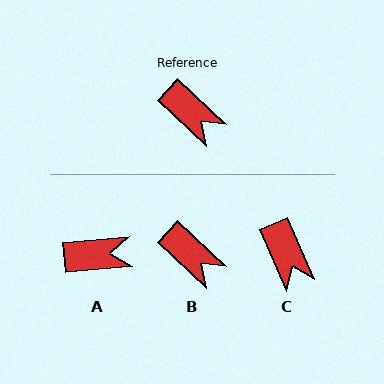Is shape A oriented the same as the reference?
No, it is off by about 48 degrees.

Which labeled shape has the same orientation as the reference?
B.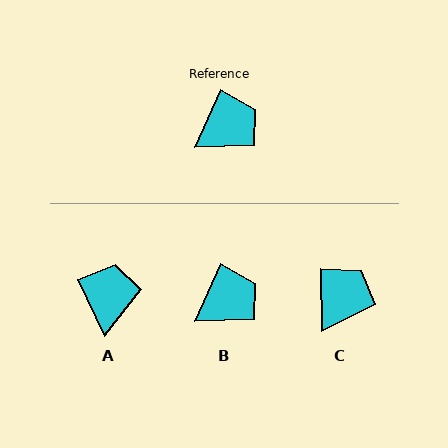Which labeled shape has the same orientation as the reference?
B.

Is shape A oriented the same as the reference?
No, it is off by about 50 degrees.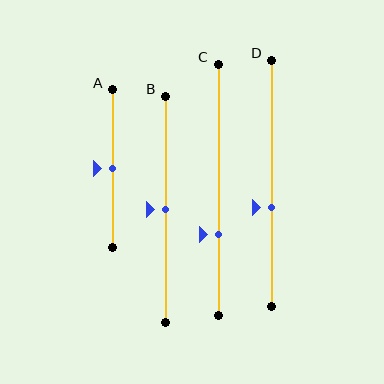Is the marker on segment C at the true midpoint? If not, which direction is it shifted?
No, the marker on segment C is shifted downward by about 18% of the segment length.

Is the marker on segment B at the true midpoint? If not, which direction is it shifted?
Yes, the marker on segment B is at the true midpoint.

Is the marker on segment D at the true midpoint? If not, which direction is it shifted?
No, the marker on segment D is shifted downward by about 10% of the segment length.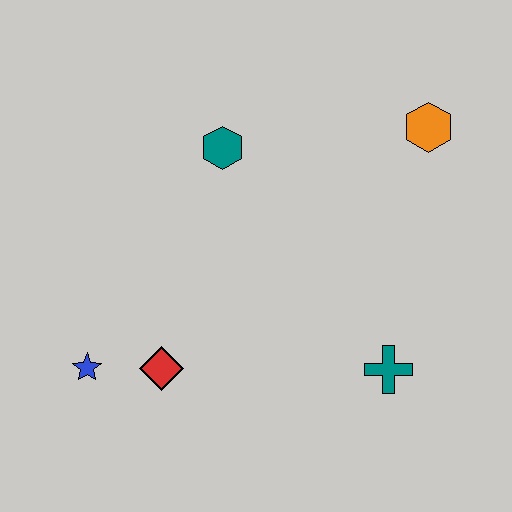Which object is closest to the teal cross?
The red diamond is closest to the teal cross.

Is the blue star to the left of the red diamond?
Yes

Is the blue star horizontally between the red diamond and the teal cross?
No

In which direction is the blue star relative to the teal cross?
The blue star is to the left of the teal cross.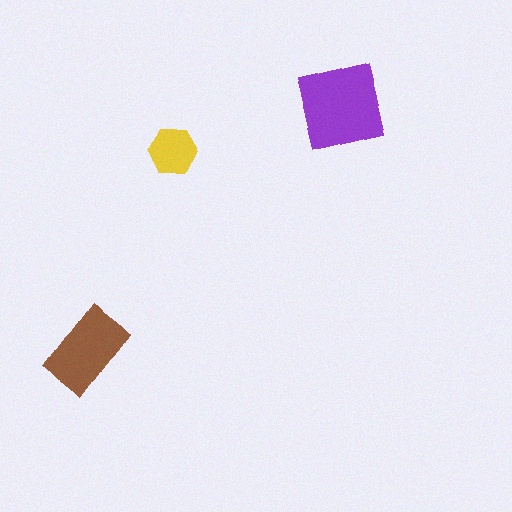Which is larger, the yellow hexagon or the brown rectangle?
The brown rectangle.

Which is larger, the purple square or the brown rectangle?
The purple square.